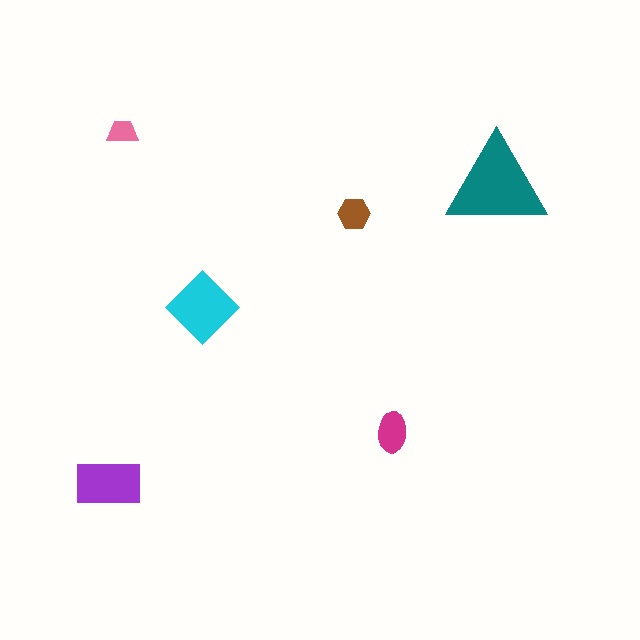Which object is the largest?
The teal triangle.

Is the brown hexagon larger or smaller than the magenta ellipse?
Smaller.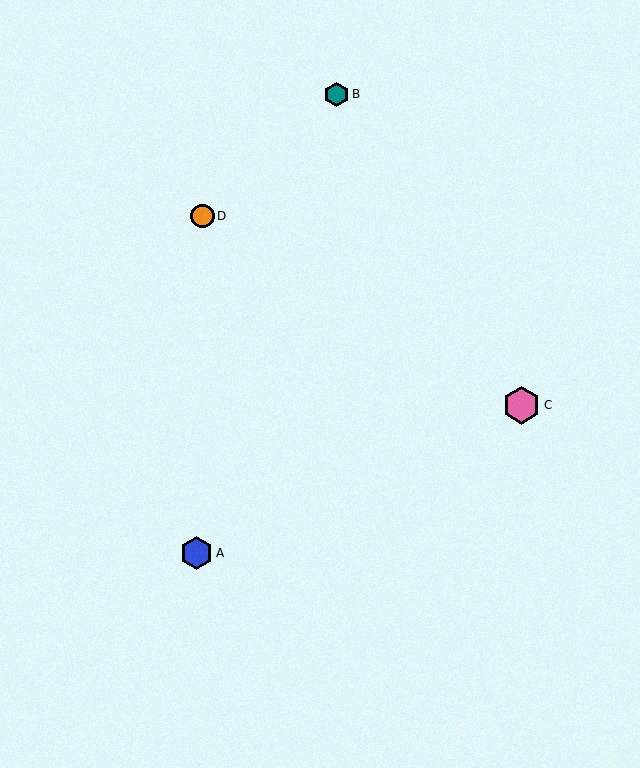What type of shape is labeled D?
Shape D is an orange circle.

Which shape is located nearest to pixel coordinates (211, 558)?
The blue hexagon (labeled A) at (197, 553) is nearest to that location.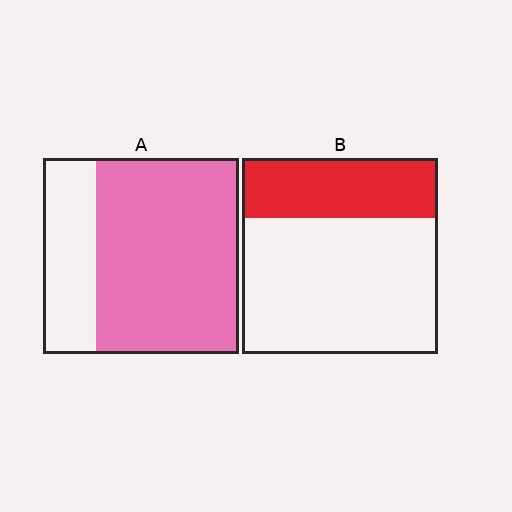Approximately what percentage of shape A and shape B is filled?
A is approximately 75% and B is approximately 30%.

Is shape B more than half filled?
No.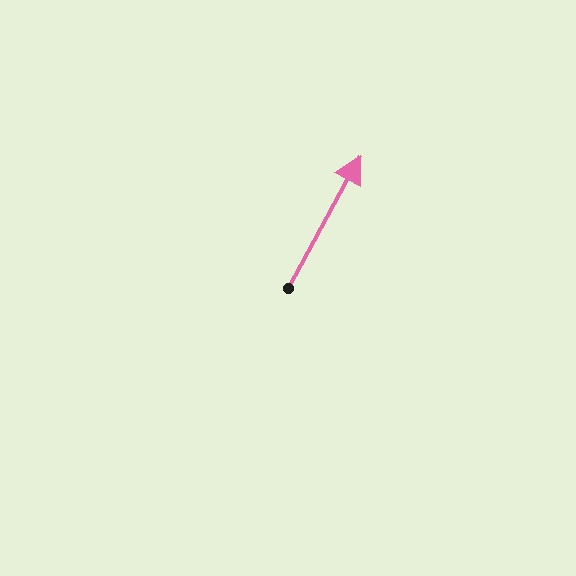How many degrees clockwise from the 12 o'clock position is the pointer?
Approximately 29 degrees.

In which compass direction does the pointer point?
Northeast.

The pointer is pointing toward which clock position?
Roughly 1 o'clock.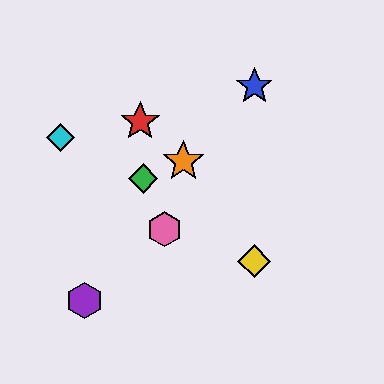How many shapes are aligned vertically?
2 shapes (the blue star, the yellow diamond) are aligned vertically.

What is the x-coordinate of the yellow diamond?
The yellow diamond is at x≈254.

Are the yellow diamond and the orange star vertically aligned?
No, the yellow diamond is at x≈254 and the orange star is at x≈183.